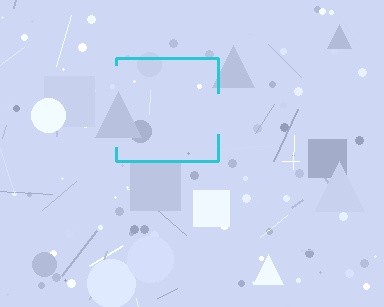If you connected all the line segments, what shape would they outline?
They would outline a square.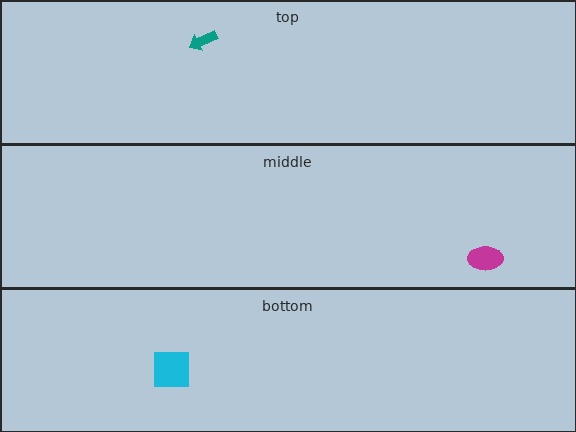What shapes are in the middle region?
The magenta ellipse.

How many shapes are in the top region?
1.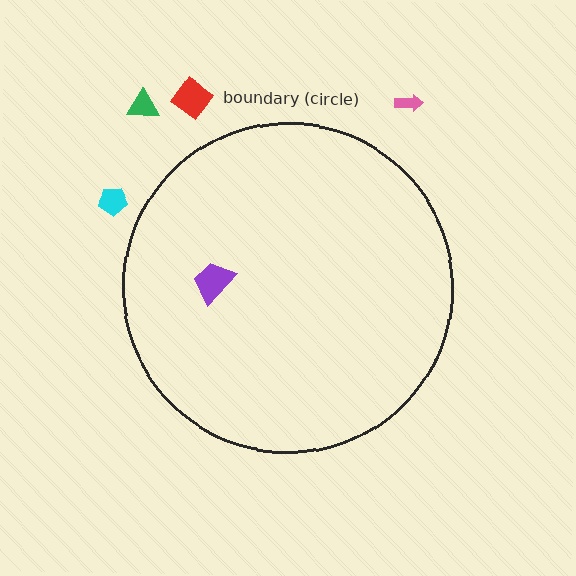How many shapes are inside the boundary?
1 inside, 4 outside.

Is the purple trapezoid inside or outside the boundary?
Inside.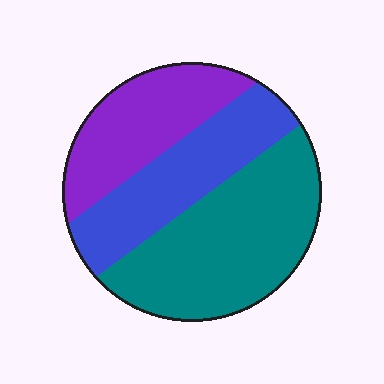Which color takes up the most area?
Teal, at roughly 45%.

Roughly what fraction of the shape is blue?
Blue takes up about one quarter (1/4) of the shape.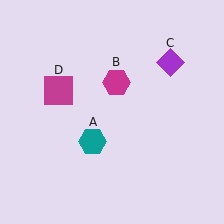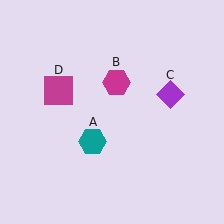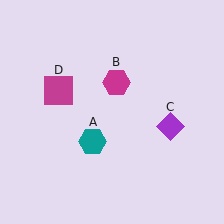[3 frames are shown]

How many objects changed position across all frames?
1 object changed position: purple diamond (object C).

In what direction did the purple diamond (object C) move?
The purple diamond (object C) moved down.